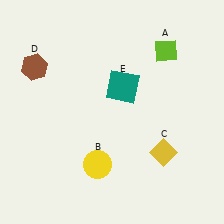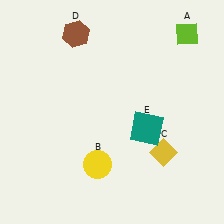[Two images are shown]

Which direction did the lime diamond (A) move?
The lime diamond (A) moved right.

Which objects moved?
The objects that moved are: the lime diamond (A), the brown hexagon (D), the teal square (E).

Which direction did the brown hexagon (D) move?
The brown hexagon (D) moved right.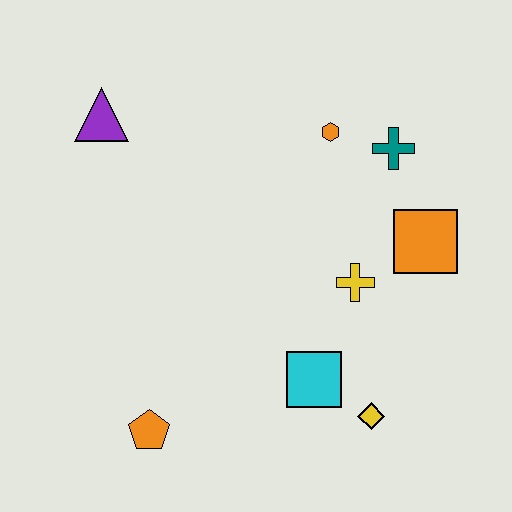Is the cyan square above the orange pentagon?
Yes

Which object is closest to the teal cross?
The orange hexagon is closest to the teal cross.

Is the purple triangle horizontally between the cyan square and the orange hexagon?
No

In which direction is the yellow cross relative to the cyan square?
The yellow cross is above the cyan square.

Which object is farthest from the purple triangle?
The yellow diamond is farthest from the purple triangle.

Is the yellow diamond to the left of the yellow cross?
No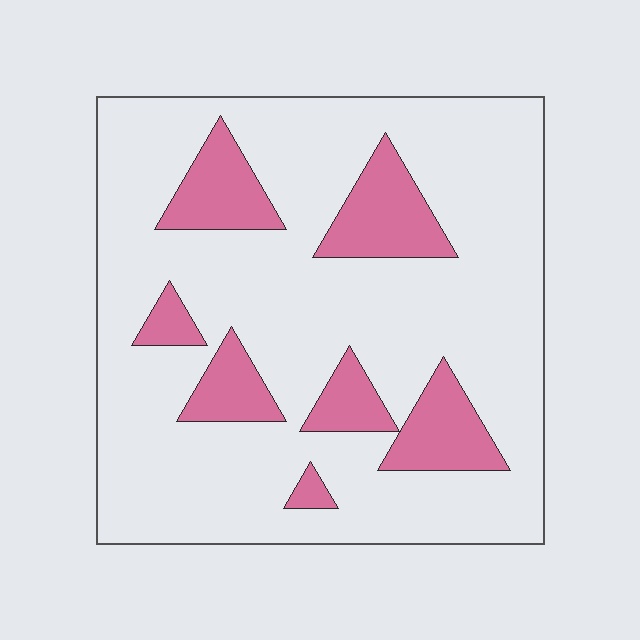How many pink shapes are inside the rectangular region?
7.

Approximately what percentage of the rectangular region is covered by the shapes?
Approximately 20%.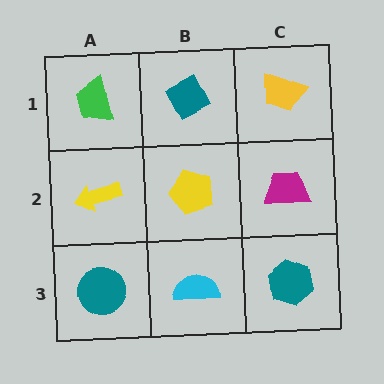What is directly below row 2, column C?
A teal hexagon.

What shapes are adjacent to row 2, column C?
A yellow trapezoid (row 1, column C), a teal hexagon (row 3, column C), a yellow pentagon (row 2, column B).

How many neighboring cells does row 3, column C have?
2.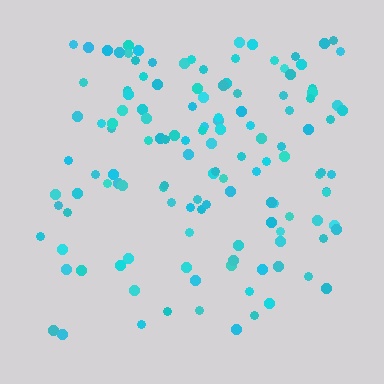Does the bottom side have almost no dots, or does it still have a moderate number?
Still a moderate number, just noticeably fewer than the top.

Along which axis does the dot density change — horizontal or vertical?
Vertical.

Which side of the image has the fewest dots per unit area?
The bottom.